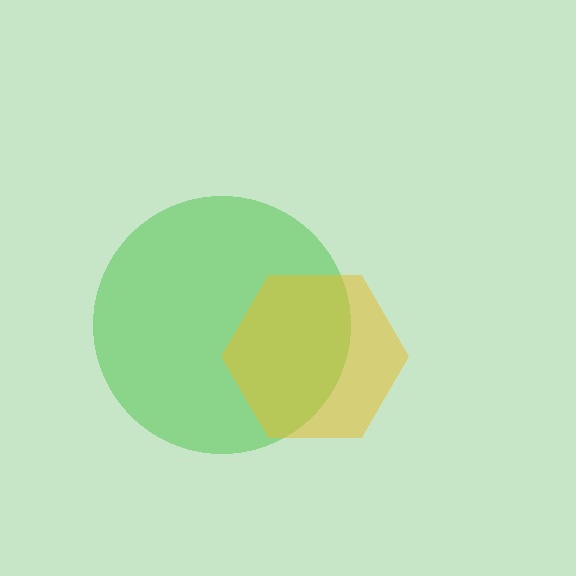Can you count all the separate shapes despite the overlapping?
Yes, there are 2 separate shapes.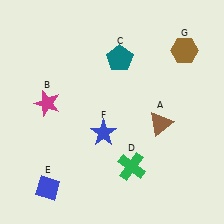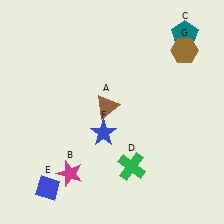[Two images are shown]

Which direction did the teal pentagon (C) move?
The teal pentagon (C) moved right.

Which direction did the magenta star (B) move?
The magenta star (B) moved down.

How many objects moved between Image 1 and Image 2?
3 objects moved between the two images.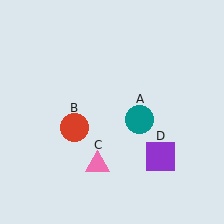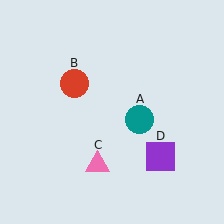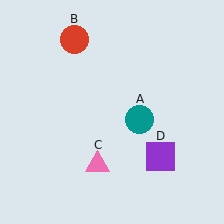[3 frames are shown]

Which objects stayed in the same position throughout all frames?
Teal circle (object A) and pink triangle (object C) and purple square (object D) remained stationary.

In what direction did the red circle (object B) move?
The red circle (object B) moved up.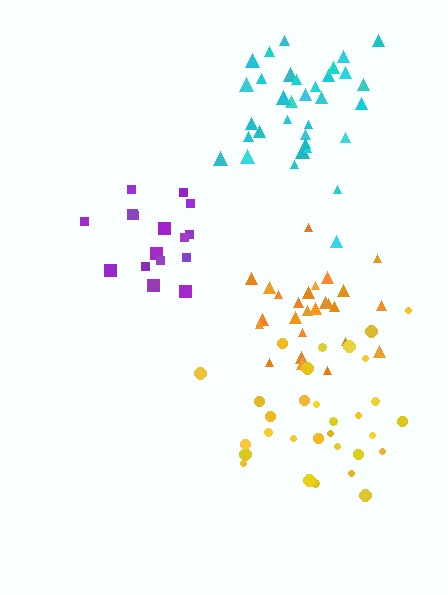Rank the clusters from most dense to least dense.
orange, cyan, purple, yellow.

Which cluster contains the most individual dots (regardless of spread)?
Cyan (34).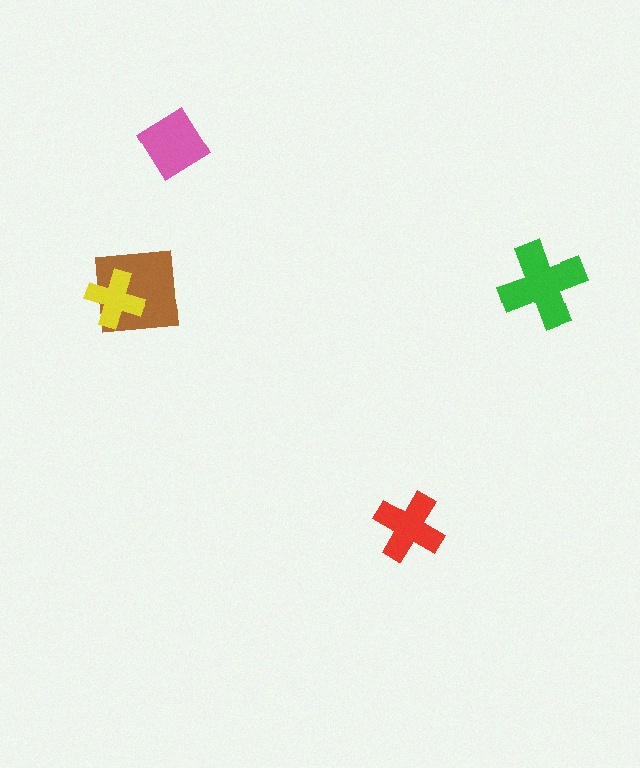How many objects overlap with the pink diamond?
0 objects overlap with the pink diamond.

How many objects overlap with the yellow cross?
1 object overlaps with the yellow cross.